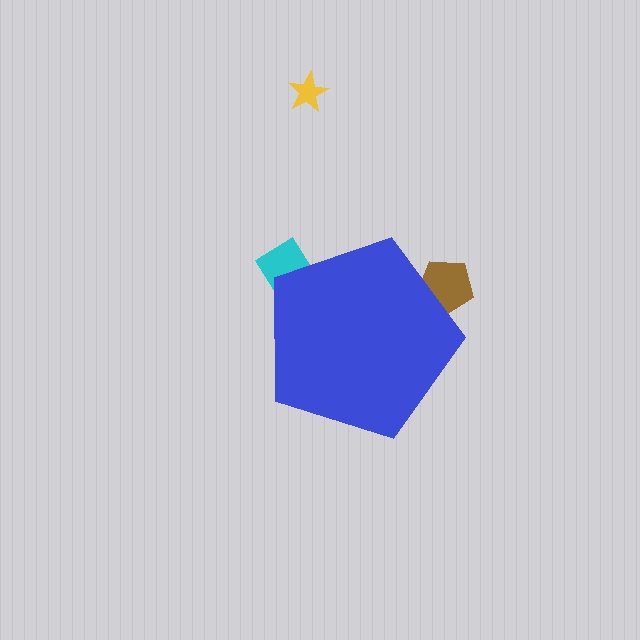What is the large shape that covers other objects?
A blue pentagon.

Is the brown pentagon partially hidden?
Yes, the brown pentagon is partially hidden behind the blue pentagon.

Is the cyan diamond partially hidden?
Yes, the cyan diamond is partially hidden behind the blue pentagon.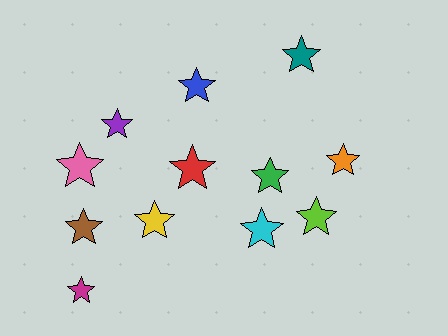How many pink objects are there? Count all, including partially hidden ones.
There is 1 pink object.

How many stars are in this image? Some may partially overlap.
There are 12 stars.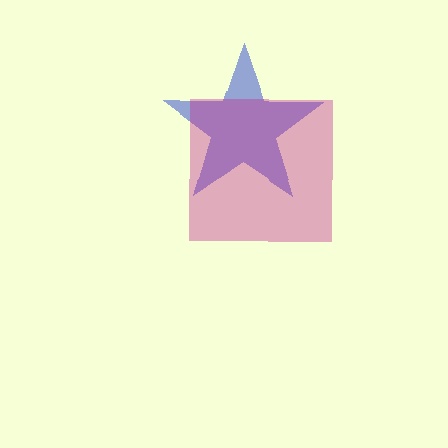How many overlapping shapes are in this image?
There are 2 overlapping shapes in the image.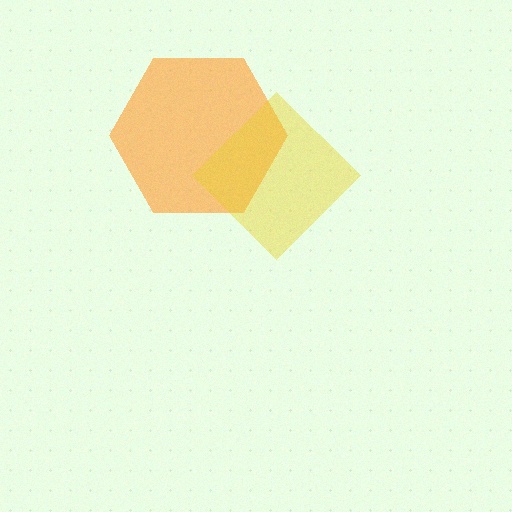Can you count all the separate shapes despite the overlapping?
Yes, there are 2 separate shapes.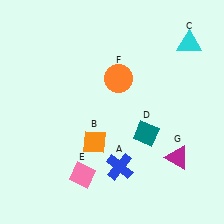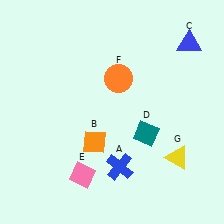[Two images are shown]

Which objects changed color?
C changed from cyan to blue. G changed from magenta to yellow.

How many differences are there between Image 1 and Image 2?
There are 2 differences between the two images.